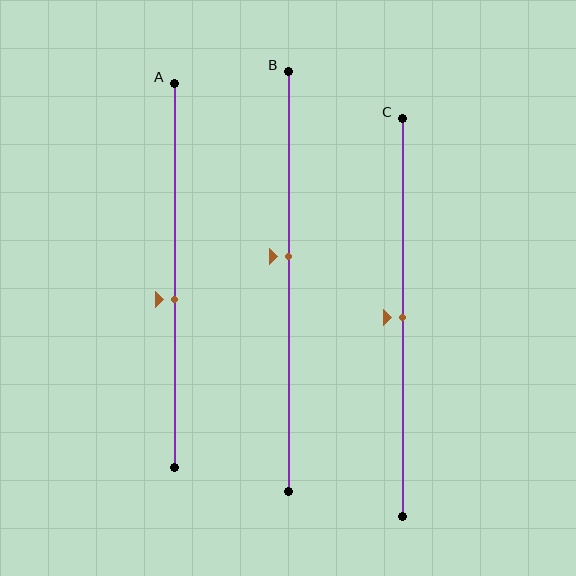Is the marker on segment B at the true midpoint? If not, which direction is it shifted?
No, the marker on segment B is shifted upward by about 6% of the segment length.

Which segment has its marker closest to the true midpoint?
Segment C has its marker closest to the true midpoint.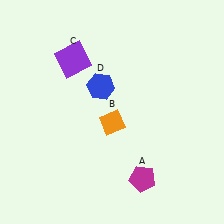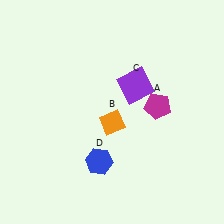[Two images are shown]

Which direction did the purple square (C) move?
The purple square (C) moved right.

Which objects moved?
The objects that moved are: the magenta pentagon (A), the purple square (C), the blue hexagon (D).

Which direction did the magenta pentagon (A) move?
The magenta pentagon (A) moved up.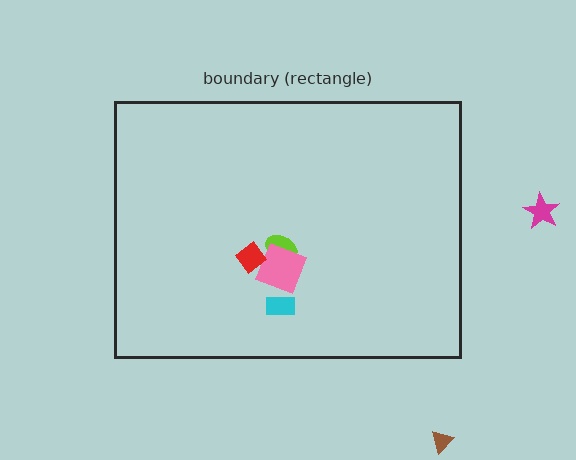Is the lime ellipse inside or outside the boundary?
Inside.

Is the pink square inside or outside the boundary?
Inside.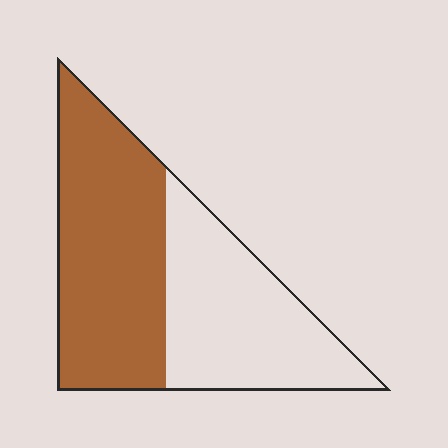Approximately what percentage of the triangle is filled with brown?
Approximately 55%.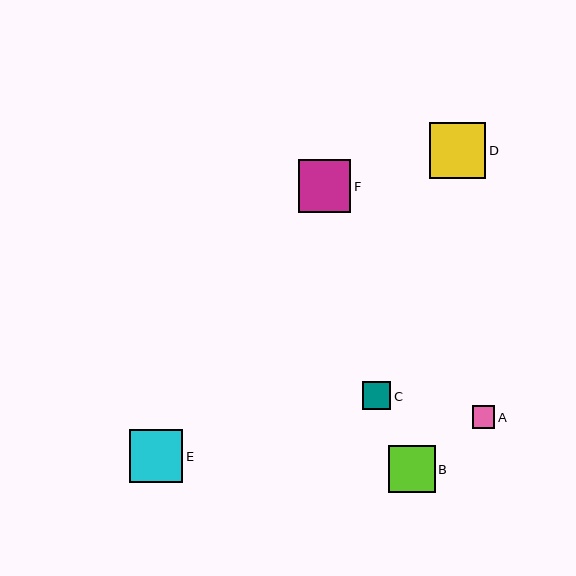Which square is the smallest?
Square A is the smallest with a size of approximately 22 pixels.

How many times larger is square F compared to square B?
Square F is approximately 1.1 times the size of square B.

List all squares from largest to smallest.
From largest to smallest: D, E, F, B, C, A.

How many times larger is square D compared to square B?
Square D is approximately 1.2 times the size of square B.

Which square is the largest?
Square D is the largest with a size of approximately 56 pixels.